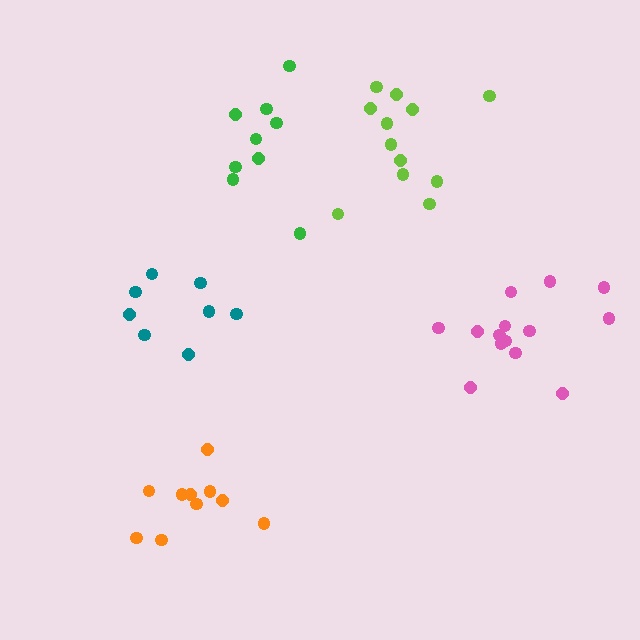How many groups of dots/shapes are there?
There are 5 groups.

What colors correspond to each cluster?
The clusters are colored: teal, lime, green, pink, orange.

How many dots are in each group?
Group 1: 8 dots, Group 2: 12 dots, Group 3: 9 dots, Group 4: 14 dots, Group 5: 10 dots (53 total).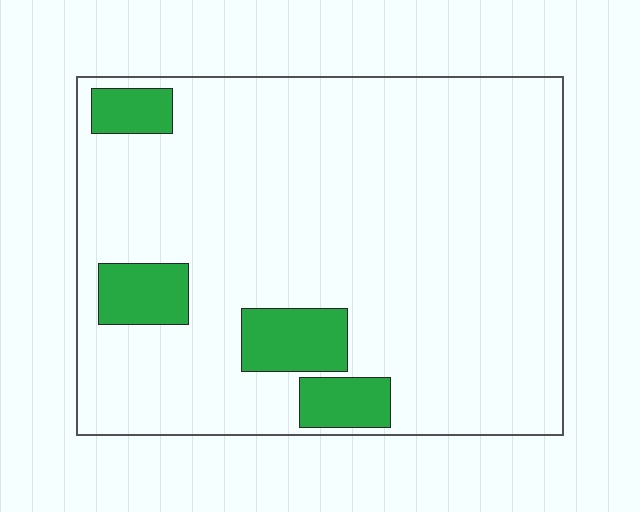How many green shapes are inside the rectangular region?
4.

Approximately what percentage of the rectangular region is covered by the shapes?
Approximately 10%.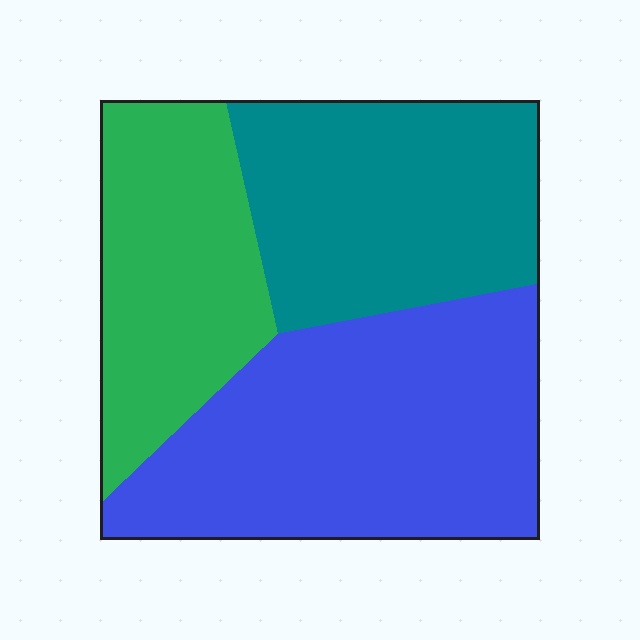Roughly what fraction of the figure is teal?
Teal covers 31% of the figure.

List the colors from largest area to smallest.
From largest to smallest: blue, teal, green.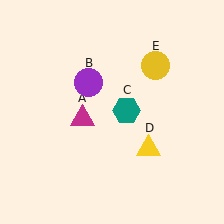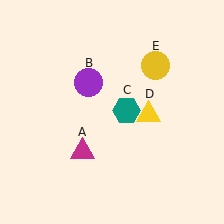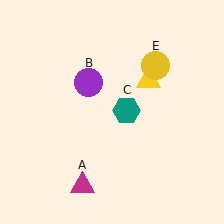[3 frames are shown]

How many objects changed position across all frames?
2 objects changed position: magenta triangle (object A), yellow triangle (object D).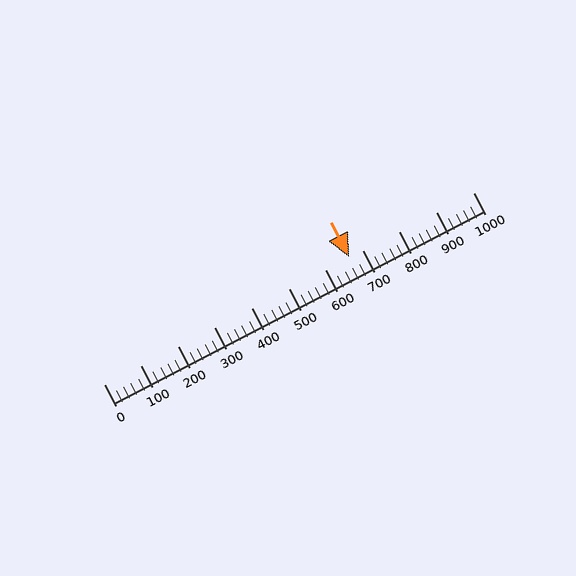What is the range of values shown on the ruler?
The ruler shows values from 0 to 1000.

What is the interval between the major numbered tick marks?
The major tick marks are spaced 100 units apart.